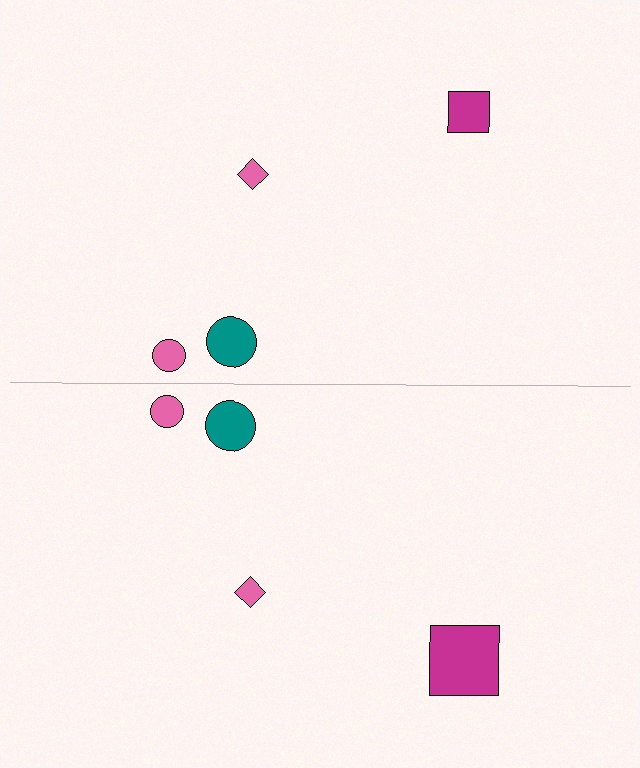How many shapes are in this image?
There are 8 shapes in this image.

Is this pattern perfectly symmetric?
No, the pattern is not perfectly symmetric. The magenta square on the bottom side has a different size than its mirror counterpart.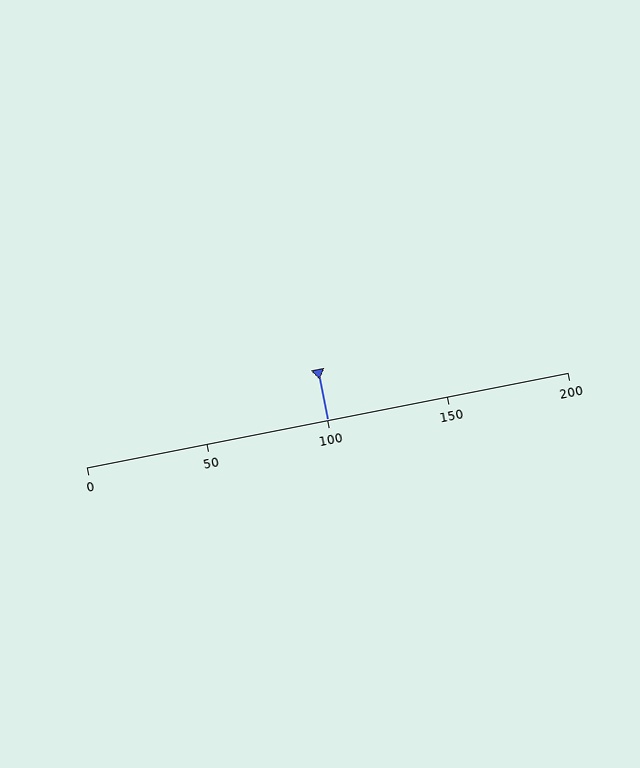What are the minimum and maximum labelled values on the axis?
The axis runs from 0 to 200.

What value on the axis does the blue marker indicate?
The marker indicates approximately 100.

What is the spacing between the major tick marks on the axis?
The major ticks are spaced 50 apart.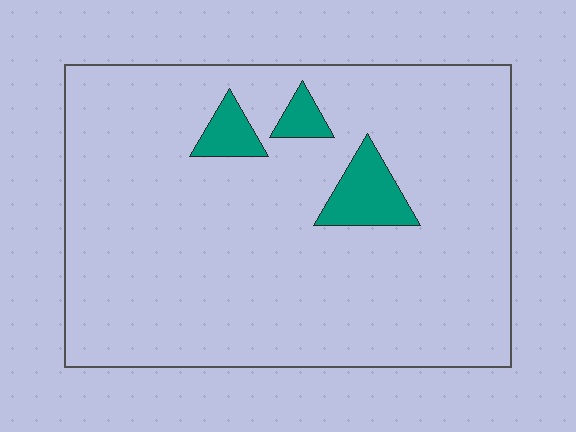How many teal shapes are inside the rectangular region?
3.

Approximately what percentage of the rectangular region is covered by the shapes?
Approximately 5%.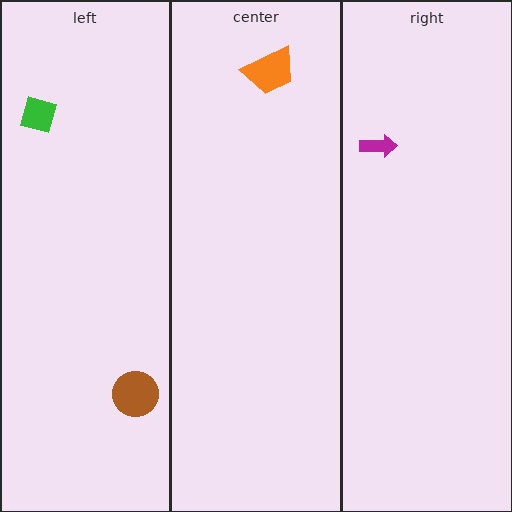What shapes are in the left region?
The green diamond, the brown circle.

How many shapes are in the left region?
2.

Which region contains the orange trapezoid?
The center region.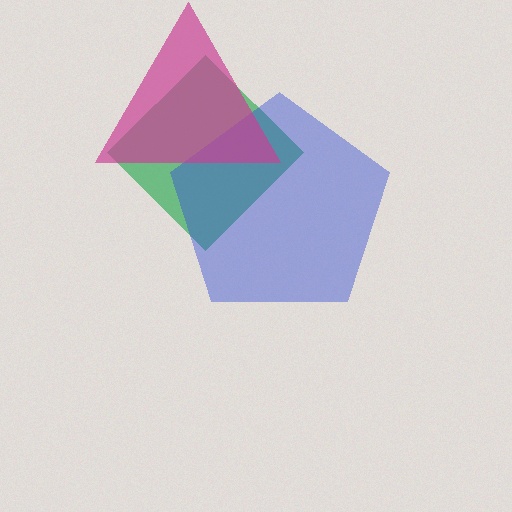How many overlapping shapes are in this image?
There are 3 overlapping shapes in the image.